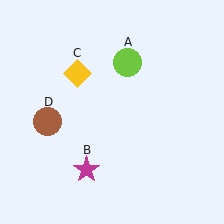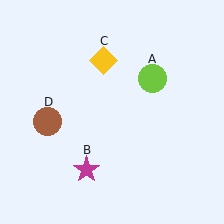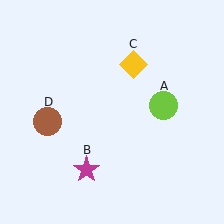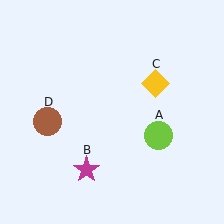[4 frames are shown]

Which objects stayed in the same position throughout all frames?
Magenta star (object B) and brown circle (object D) remained stationary.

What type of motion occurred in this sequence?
The lime circle (object A), yellow diamond (object C) rotated clockwise around the center of the scene.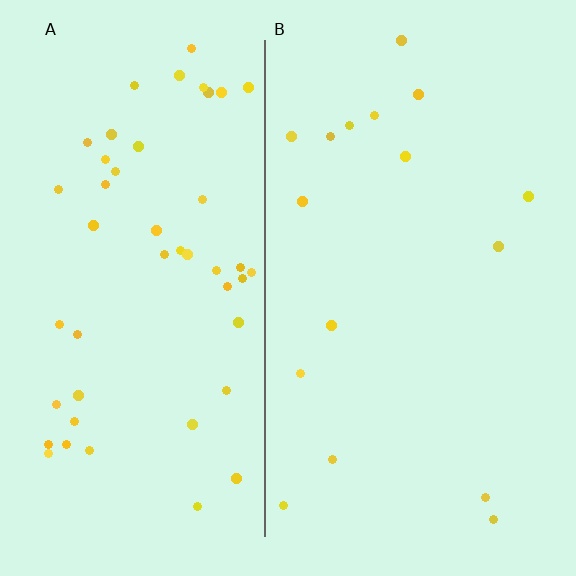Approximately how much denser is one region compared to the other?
Approximately 3.0× — region A over region B.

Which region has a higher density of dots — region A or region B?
A (the left).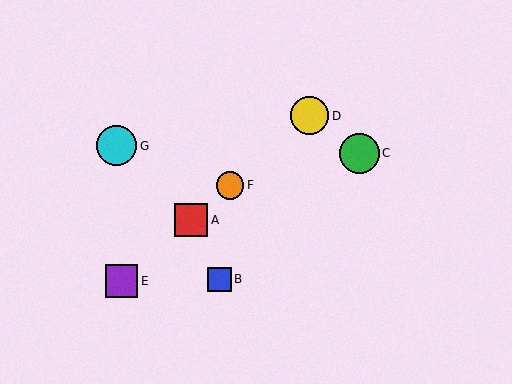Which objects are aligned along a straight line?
Objects A, D, E, F are aligned along a straight line.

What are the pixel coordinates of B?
Object B is at (219, 279).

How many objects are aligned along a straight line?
4 objects (A, D, E, F) are aligned along a straight line.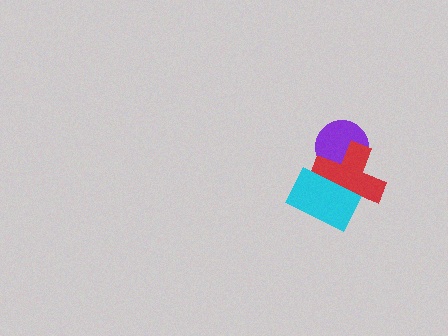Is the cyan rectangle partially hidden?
No, no other shape covers it.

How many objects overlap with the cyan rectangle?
1 object overlaps with the cyan rectangle.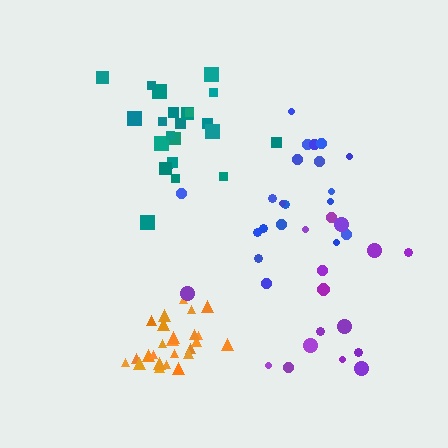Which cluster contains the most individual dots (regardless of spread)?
Orange (25).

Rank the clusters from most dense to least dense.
orange, teal, blue, purple.